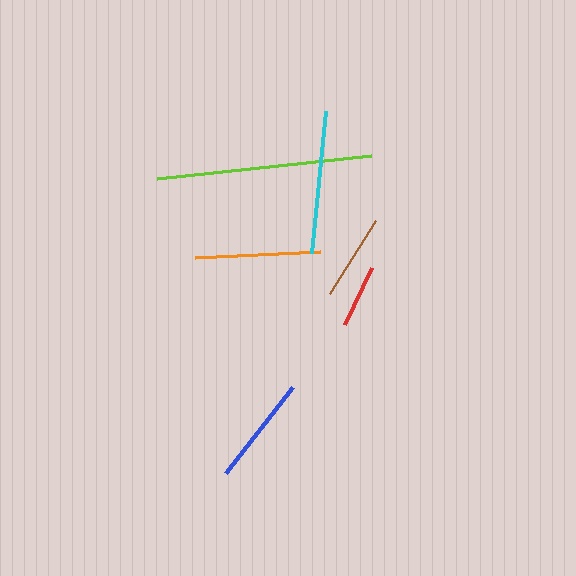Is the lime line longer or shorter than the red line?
The lime line is longer than the red line.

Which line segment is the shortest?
The red line is the shortest at approximately 63 pixels.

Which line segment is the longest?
The lime line is the longest at approximately 215 pixels.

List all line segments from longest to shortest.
From longest to shortest: lime, cyan, orange, blue, brown, red.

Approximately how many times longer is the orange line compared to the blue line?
The orange line is approximately 1.1 times the length of the blue line.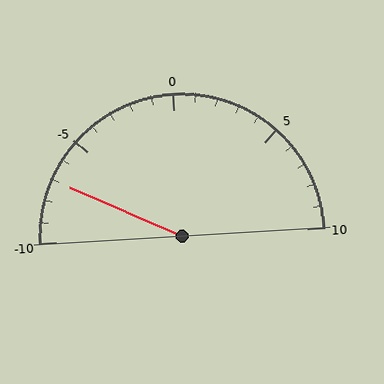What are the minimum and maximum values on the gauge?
The gauge ranges from -10 to 10.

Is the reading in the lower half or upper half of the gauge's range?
The reading is in the lower half of the range (-10 to 10).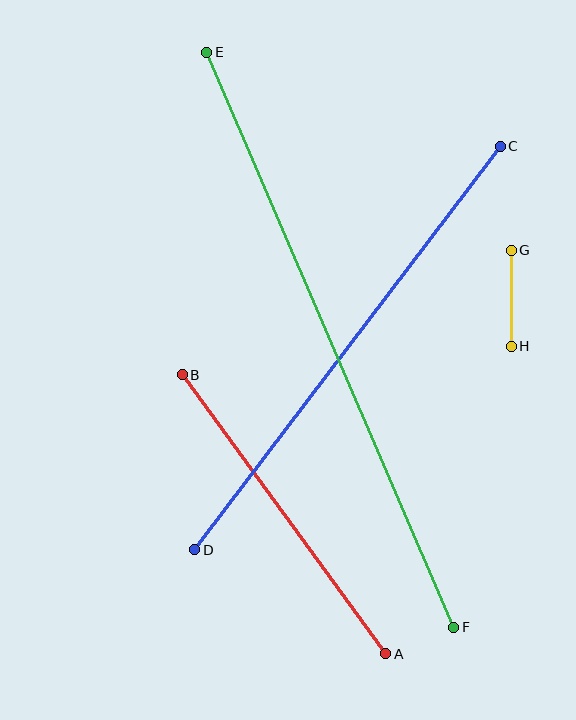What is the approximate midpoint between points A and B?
The midpoint is at approximately (284, 514) pixels.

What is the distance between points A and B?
The distance is approximately 346 pixels.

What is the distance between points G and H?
The distance is approximately 96 pixels.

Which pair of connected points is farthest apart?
Points E and F are farthest apart.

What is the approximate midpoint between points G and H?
The midpoint is at approximately (511, 298) pixels.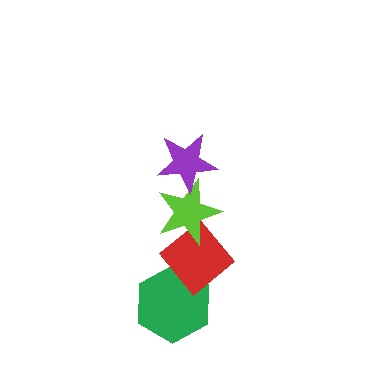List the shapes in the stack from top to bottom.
From top to bottom: the purple star, the lime star, the red diamond, the green hexagon.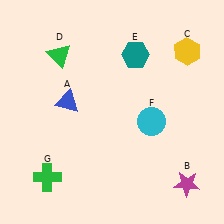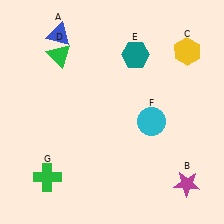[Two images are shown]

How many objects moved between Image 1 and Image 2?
1 object moved between the two images.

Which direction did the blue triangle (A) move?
The blue triangle (A) moved up.